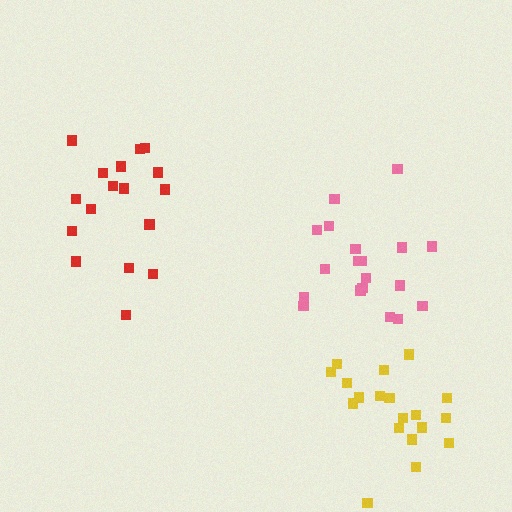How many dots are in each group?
Group 1: 19 dots, Group 2: 19 dots, Group 3: 17 dots (55 total).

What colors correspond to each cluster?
The clusters are colored: yellow, pink, red.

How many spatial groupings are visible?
There are 3 spatial groupings.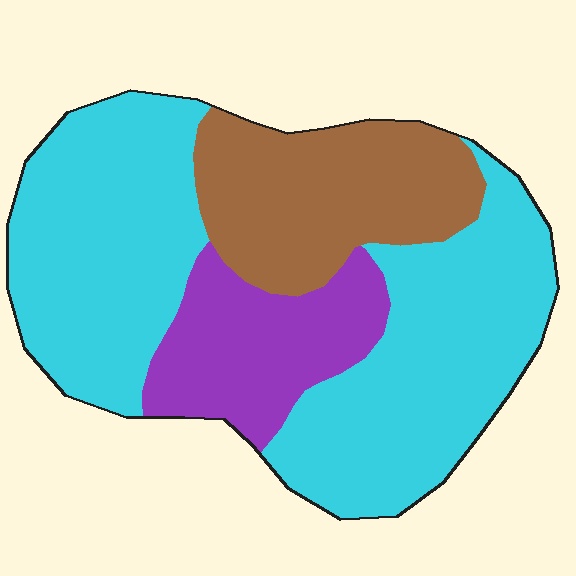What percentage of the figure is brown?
Brown covers 23% of the figure.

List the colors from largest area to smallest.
From largest to smallest: cyan, brown, purple.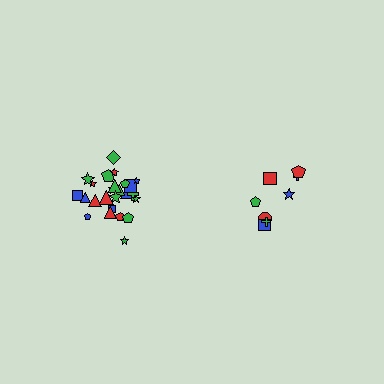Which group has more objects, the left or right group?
The left group.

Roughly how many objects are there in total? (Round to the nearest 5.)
Roughly 35 objects in total.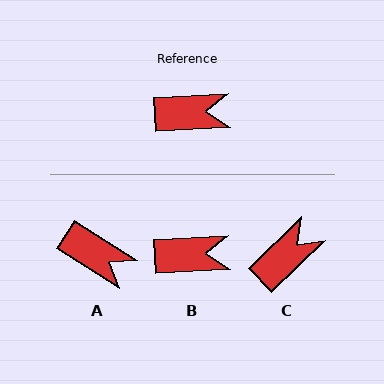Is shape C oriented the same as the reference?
No, it is off by about 41 degrees.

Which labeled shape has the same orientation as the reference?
B.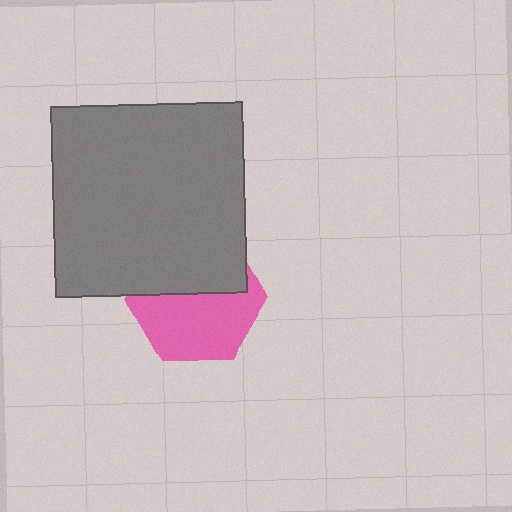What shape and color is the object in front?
The object in front is a gray square.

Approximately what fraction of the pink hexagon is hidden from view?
Roughly 45% of the pink hexagon is hidden behind the gray square.